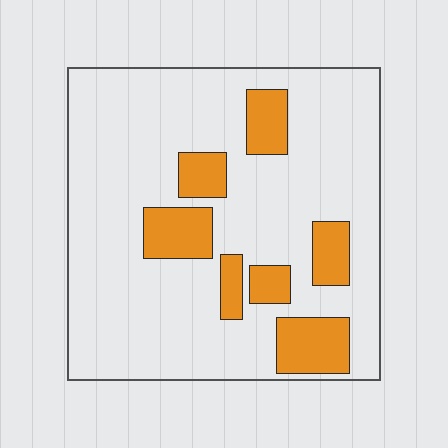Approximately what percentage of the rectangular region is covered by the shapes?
Approximately 20%.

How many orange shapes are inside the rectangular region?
7.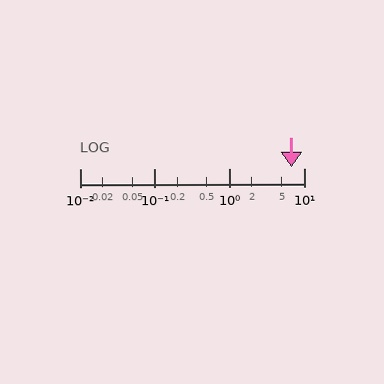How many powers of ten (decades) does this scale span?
The scale spans 3 decades, from 0.01 to 10.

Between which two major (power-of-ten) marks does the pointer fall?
The pointer is between 1 and 10.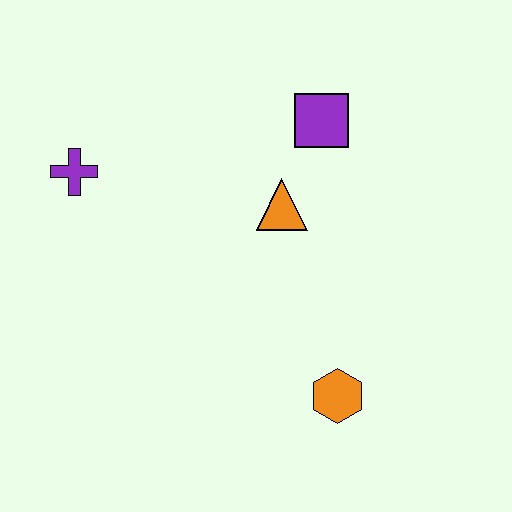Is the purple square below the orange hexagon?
No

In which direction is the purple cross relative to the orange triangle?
The purple cross is to the left of the orange triangle.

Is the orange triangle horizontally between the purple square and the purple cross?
Yes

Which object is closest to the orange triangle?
The purple square is closest to the orange triangle.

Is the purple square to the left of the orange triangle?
No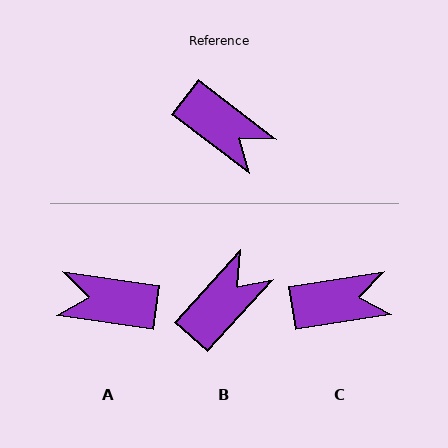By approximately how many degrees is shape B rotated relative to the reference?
Approximately 86 degrees counter-clockwise.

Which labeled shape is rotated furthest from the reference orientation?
A, about 150 degrees away.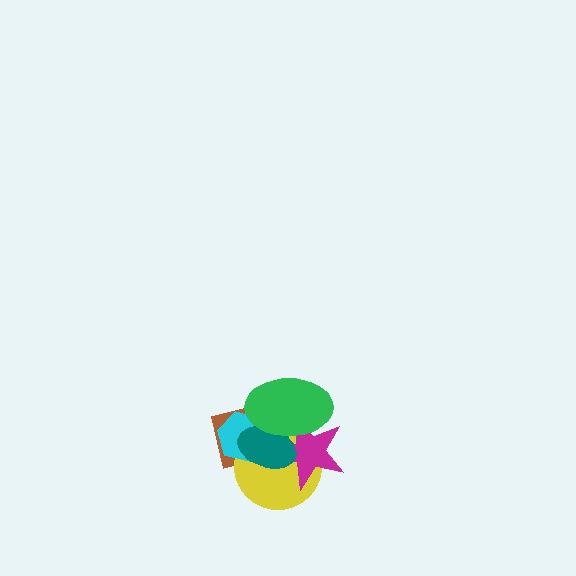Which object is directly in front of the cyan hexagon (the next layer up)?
The teal ellipse is directly in front of the cyan hexagon.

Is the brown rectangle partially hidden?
Yes, it is partially covered by another shape.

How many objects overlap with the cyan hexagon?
4 objects overlap with the cyan hexagon.